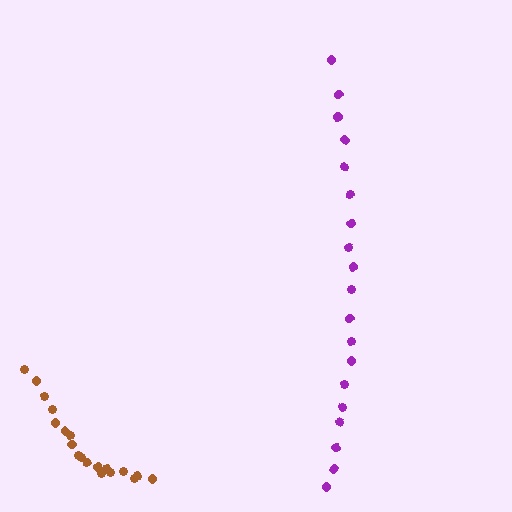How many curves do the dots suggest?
There are 2 distinct paths.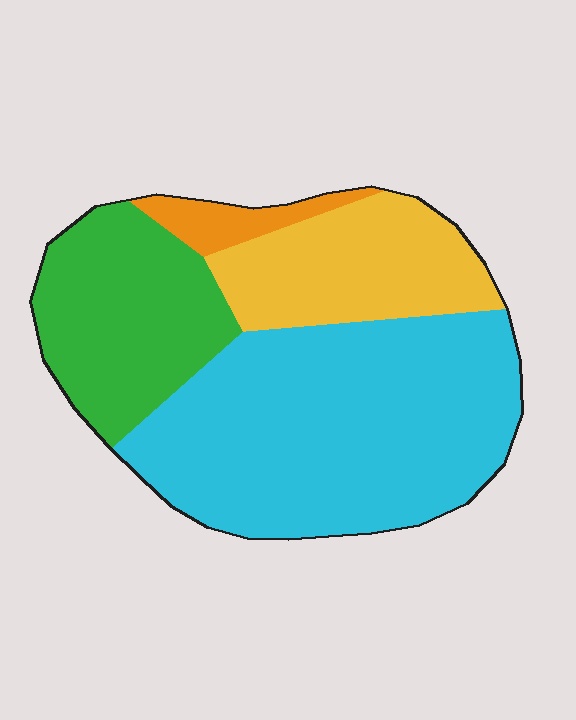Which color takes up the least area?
Orange, at roughly 5%.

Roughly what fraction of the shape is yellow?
Yellow covers about 20% of the shape.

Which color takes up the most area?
Cyan, at roughly 50%.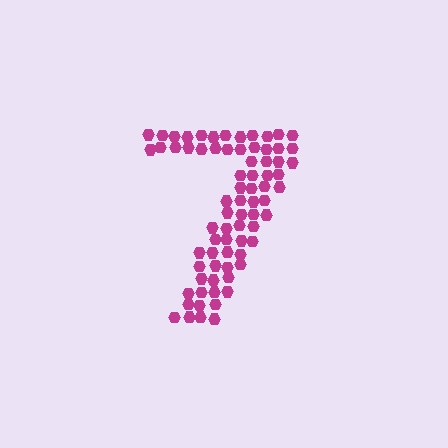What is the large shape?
The large shape is the digit 7.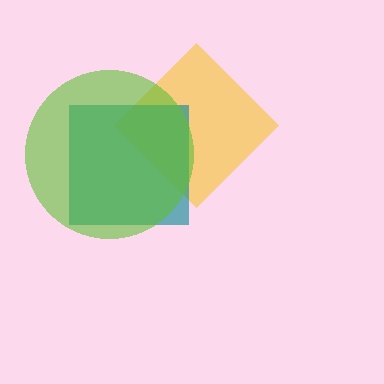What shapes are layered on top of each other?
The layered shapes are: a yellow diamond, a teal square, a lime circle.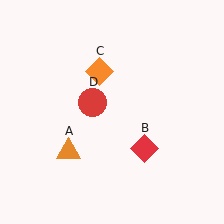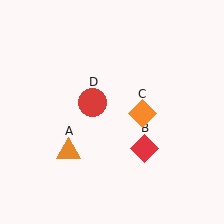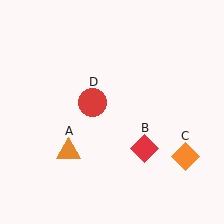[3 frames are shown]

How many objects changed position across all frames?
1 object changed position: orange diamond (object C).